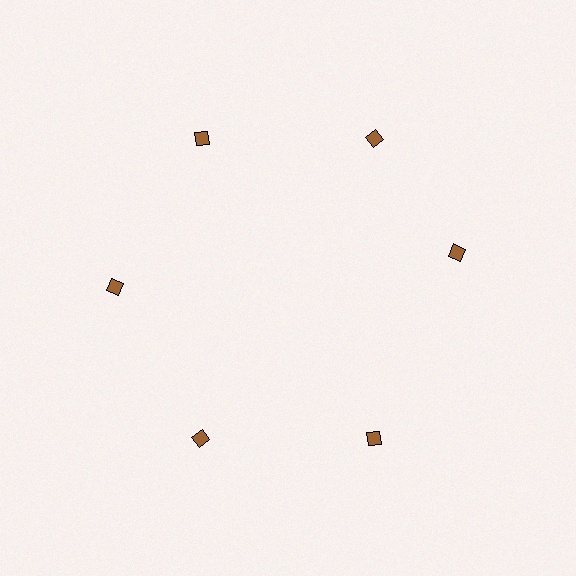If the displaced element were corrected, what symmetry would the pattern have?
It would have 6-fold rotational symmetry — the pattern would map onto itself every 60 degrees.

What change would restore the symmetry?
The symmetry would be restored by rotating it back into even spacing with its neighbors so that all 6 diamonds sit at equal angles and equal distance from the center.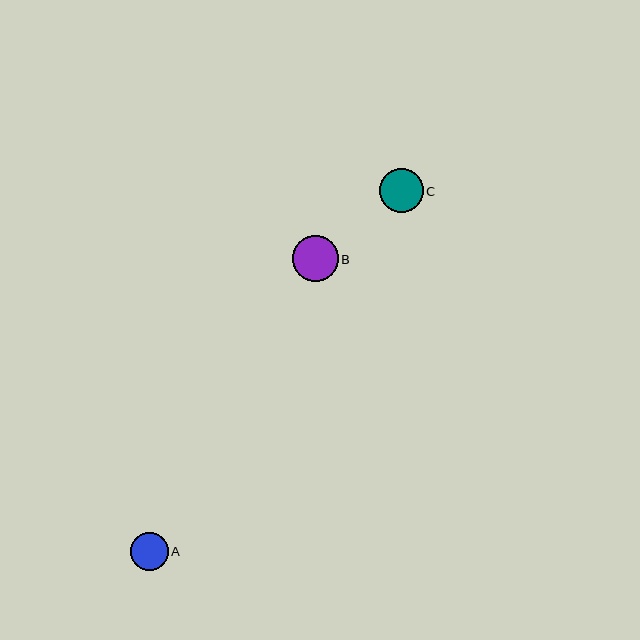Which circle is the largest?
Circle B is the largest with a size of approximately 46 pixels.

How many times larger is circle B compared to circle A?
Circle B is approximately 1.2 times the size of circle A.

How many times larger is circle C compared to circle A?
Circle C is approximately 1.2 times the size of circle A.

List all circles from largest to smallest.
From largest to smallest: B, C, A.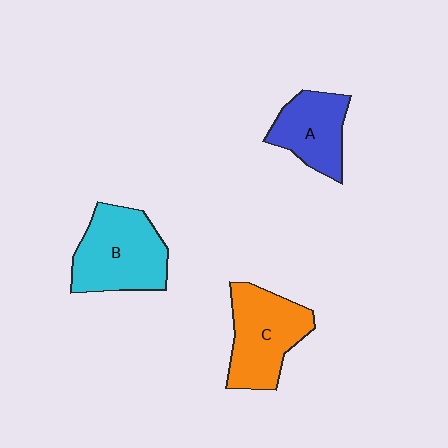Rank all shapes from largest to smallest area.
From largest to smallest: B (cyan), C (orange), A (blue).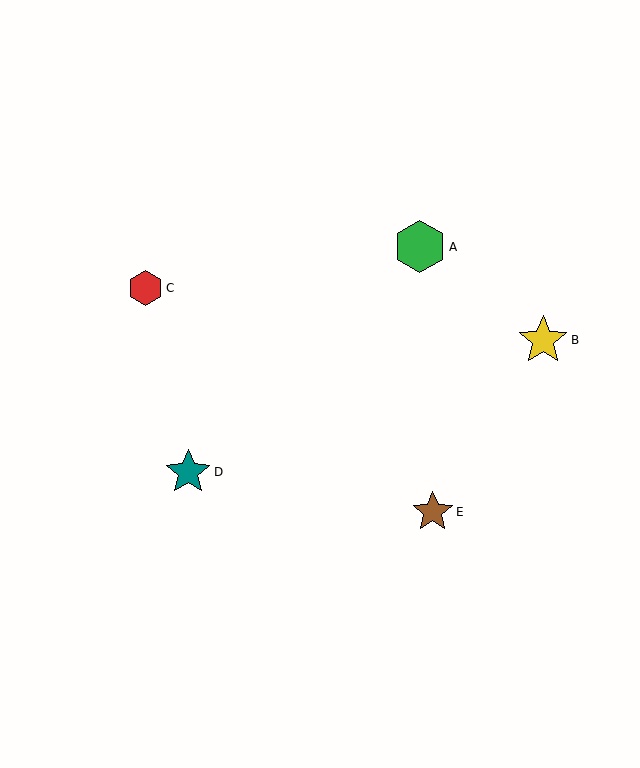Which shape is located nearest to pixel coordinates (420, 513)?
The brown star (labeled E) at (433, 512) is nearest to that location.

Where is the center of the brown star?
The center of the brown star is at (433, 512).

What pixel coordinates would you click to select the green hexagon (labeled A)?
Click at (420, 247) to select the green hexagon A.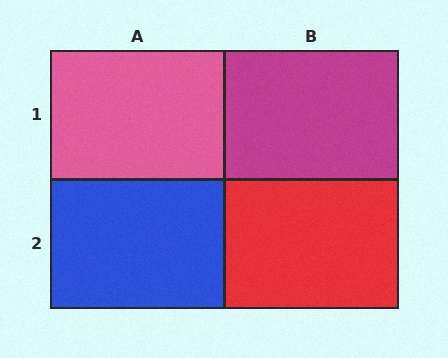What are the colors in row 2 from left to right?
Blue, red.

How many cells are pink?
1 cell is pink.